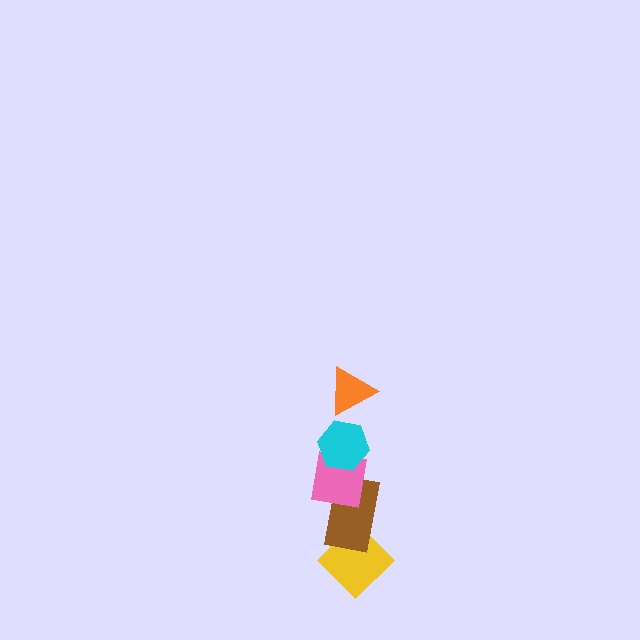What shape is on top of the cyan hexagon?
The orange triangle is on top of the cyan hexagon.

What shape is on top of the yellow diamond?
The brown rectangle is on top of the yellow diamond.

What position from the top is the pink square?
The pink square is 3rd from the top.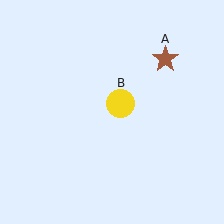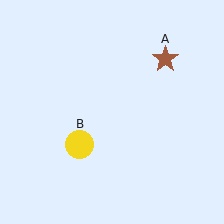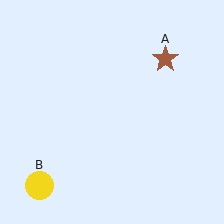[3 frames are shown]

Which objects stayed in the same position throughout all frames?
Brown star (object A) remained stationary.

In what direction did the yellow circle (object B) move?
The yellow circle (object B) moved down and to the left.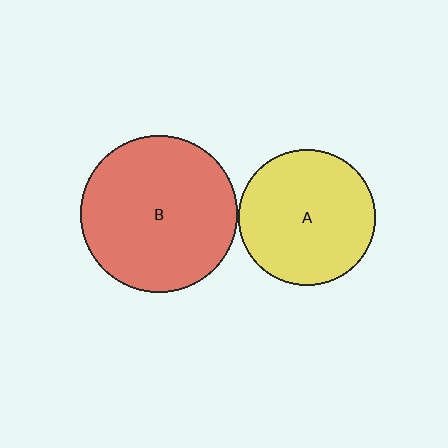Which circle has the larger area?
Circle B (red).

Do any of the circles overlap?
No, none of the circles overlap.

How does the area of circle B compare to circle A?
Approximately 1.3 times.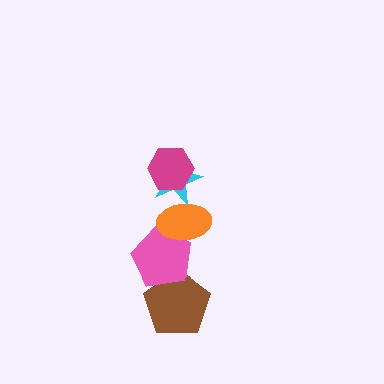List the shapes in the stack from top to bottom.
From top to bottom: the magenta hexagon, the cyan star, the orange ellipse, the pink pentagon, the brown pentagon.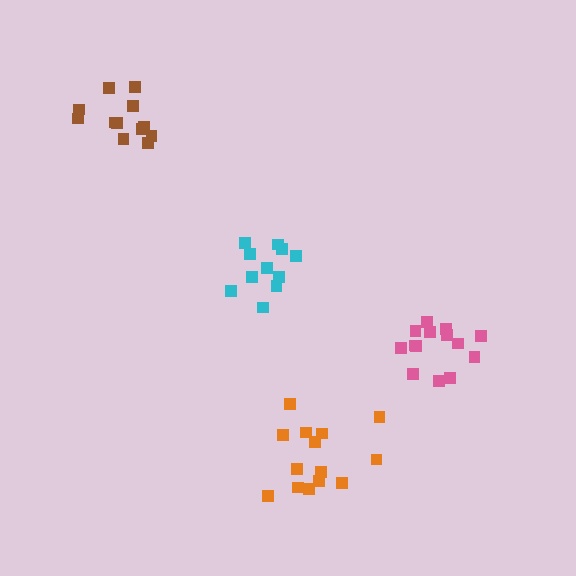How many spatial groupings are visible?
There are 4 spatial groupings.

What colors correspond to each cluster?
The clusters are colored: pink, orange, cyan, brown.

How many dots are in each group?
Group 1: 14 dots, Group 2: 14 dots, Group 3: 11 dots, Group 4: 12 dots (51 total).